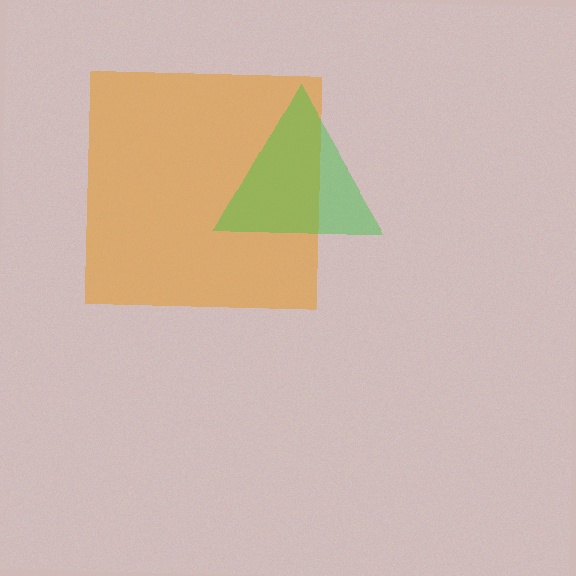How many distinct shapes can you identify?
There are 2 distinct shapes: an orange square, a green triangle.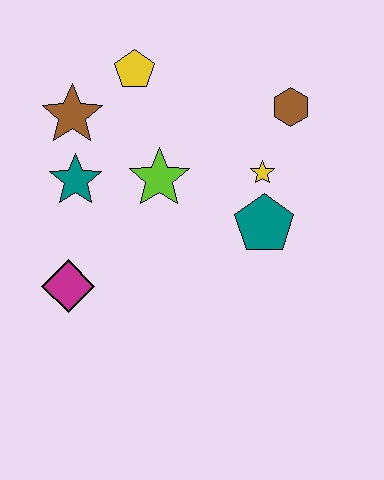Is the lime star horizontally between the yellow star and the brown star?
Yes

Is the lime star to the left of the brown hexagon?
Yes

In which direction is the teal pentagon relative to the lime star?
The teal pentagon is to the right of the lime star.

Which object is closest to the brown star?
The teal star is closest to the brown star.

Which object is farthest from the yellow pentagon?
The magenta diamond is farthest from the yellow pentagon.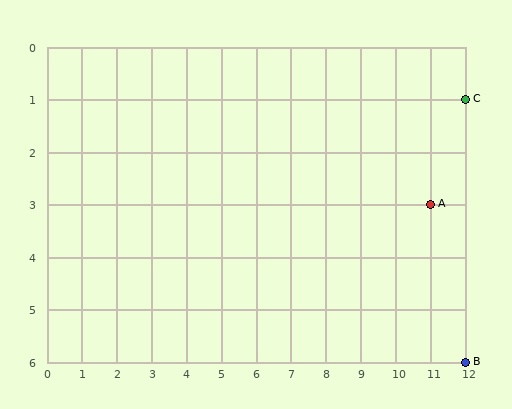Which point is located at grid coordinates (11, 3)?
Point A is at (11, 3).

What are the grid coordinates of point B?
Point B is at grid coordinates (12, 6).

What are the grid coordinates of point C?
Point C is at grid coordinates (12, 1).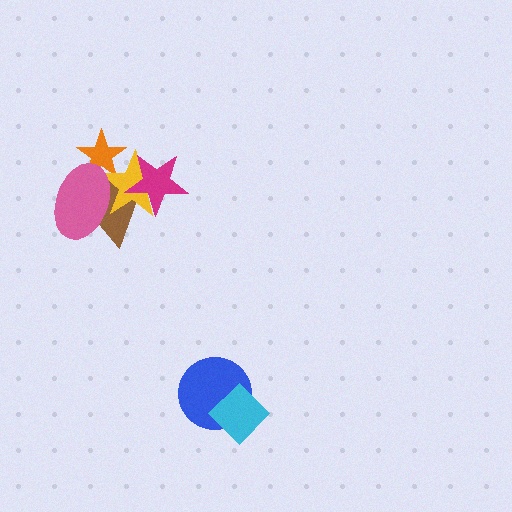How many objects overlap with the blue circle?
1 object overlaps with the blue circle.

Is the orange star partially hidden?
Yes, it is partially covered by another shape.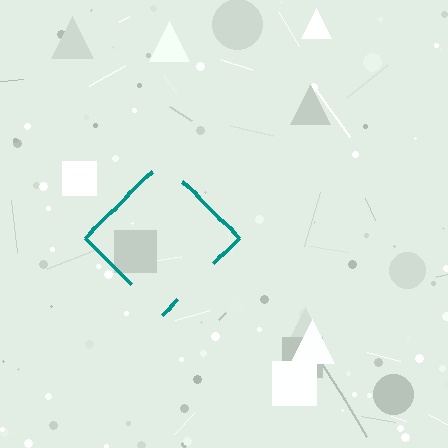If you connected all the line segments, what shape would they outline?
They would outline a diamond.